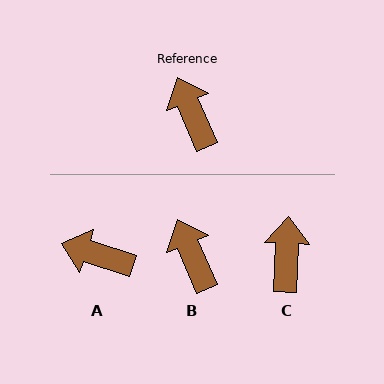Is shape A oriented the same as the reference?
No, it is off by about 49 degrees.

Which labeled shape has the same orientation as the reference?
B.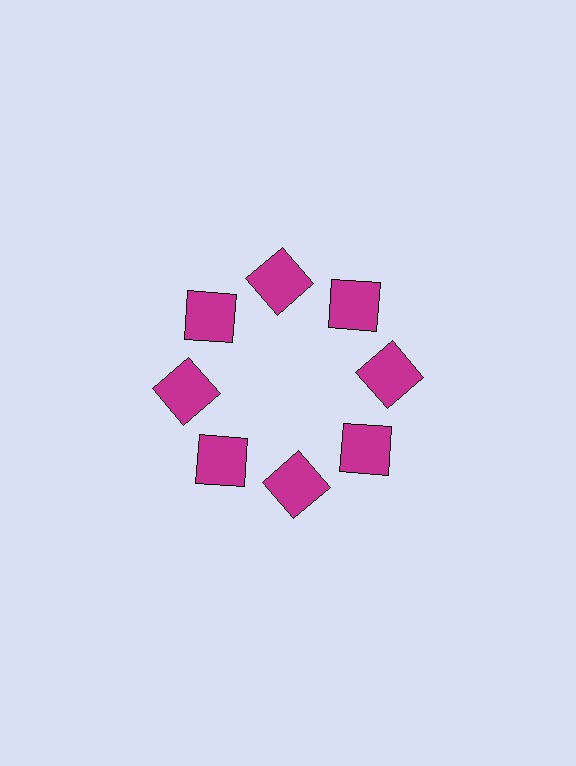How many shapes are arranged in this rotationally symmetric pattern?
There are 8 shapes, arranged in 8 groups of 1.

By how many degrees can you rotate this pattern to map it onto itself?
The pattern maps onto itself every 45 degrees of rotation.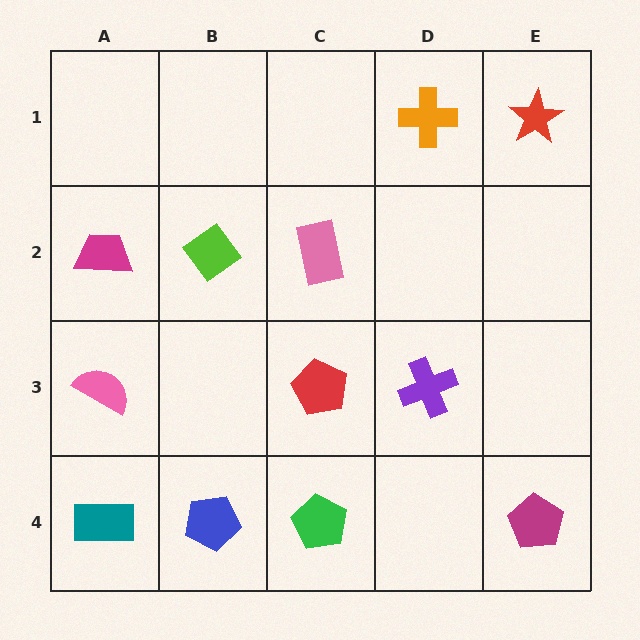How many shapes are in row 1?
2 shapes.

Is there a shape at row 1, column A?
No, that cell is empty.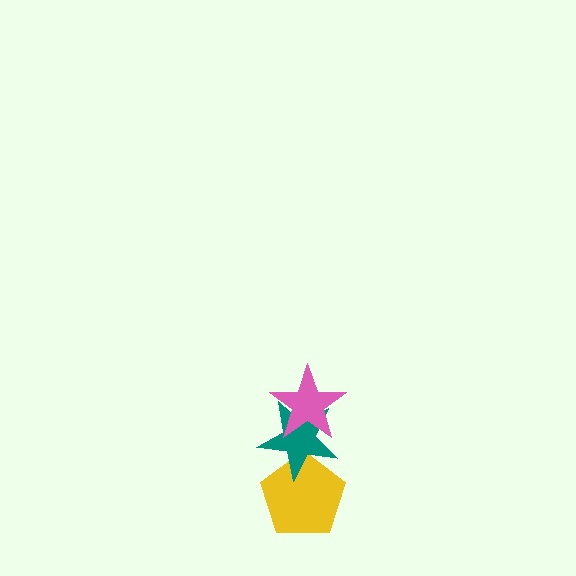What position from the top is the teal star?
The teal star is 2nd from the top.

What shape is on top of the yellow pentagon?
The teal star is on top of the yellow pentagon.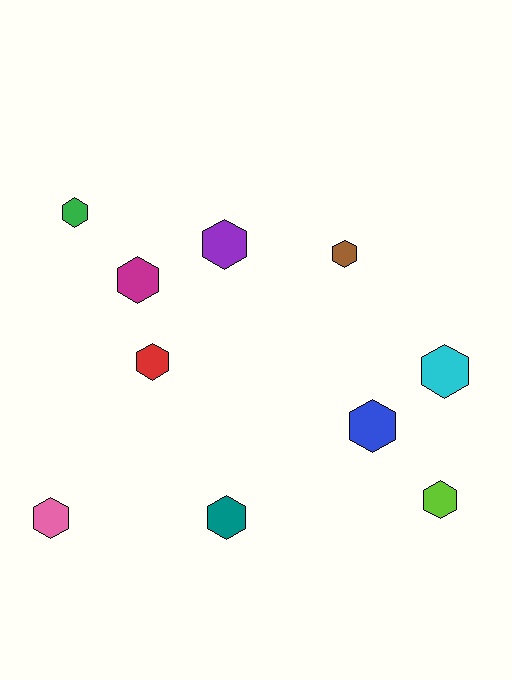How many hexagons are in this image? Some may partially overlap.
There are 10 hexagons.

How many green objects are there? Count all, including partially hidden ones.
There is 1 green object.